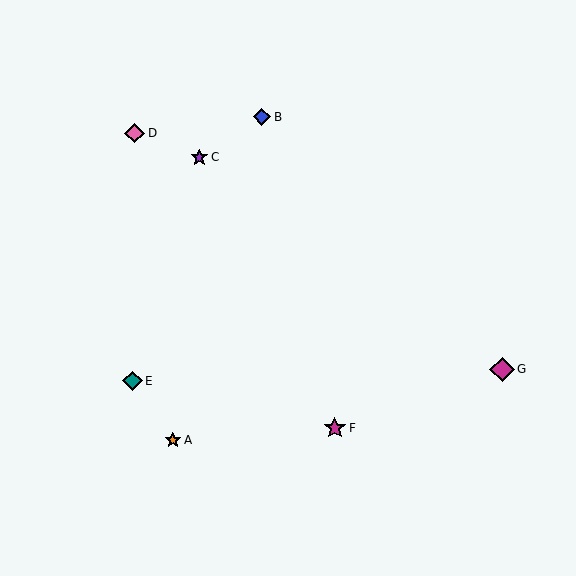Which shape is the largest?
The magenta diamond (labeled G) is the largest.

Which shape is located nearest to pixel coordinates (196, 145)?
The purple star (labeled C) at (199, 157) is nearest to that location.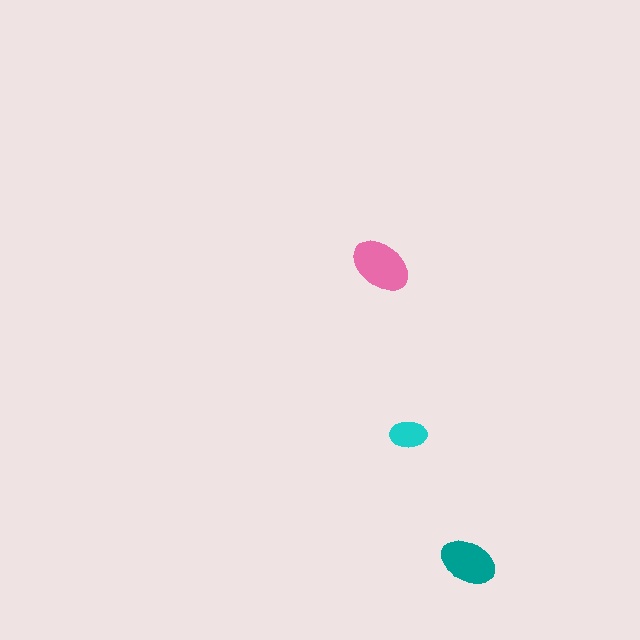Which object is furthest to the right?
The teal ellipse is rightmost.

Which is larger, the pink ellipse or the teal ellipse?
The pink one.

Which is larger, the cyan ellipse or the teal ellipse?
The teal one.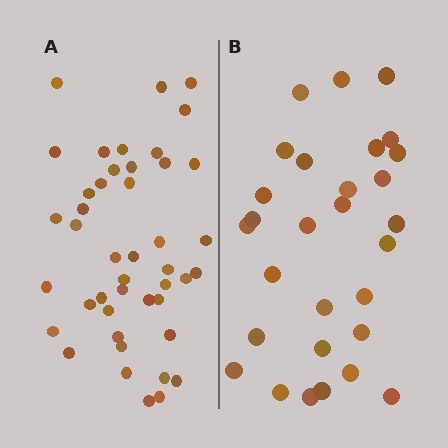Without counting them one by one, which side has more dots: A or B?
Region A (the left region) has more dots.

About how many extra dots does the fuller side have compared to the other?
Region A has approximately 15 more dots than region B.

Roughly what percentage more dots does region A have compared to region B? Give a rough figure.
About 50% more.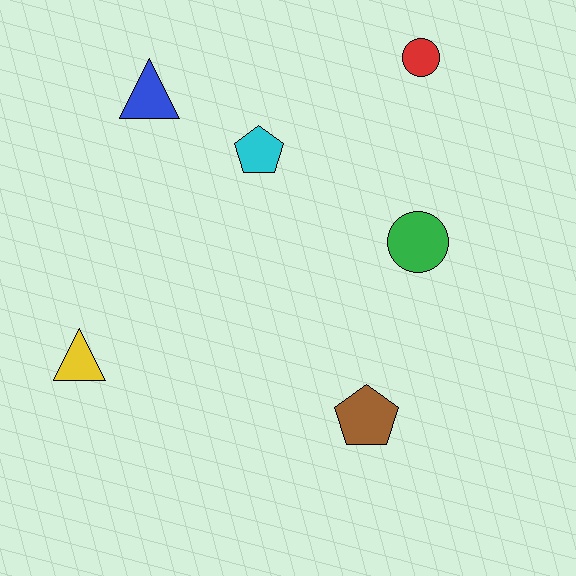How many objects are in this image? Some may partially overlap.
There are 6 objects.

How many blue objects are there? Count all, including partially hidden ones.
There is 1 blue object.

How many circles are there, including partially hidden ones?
There are 2 circles.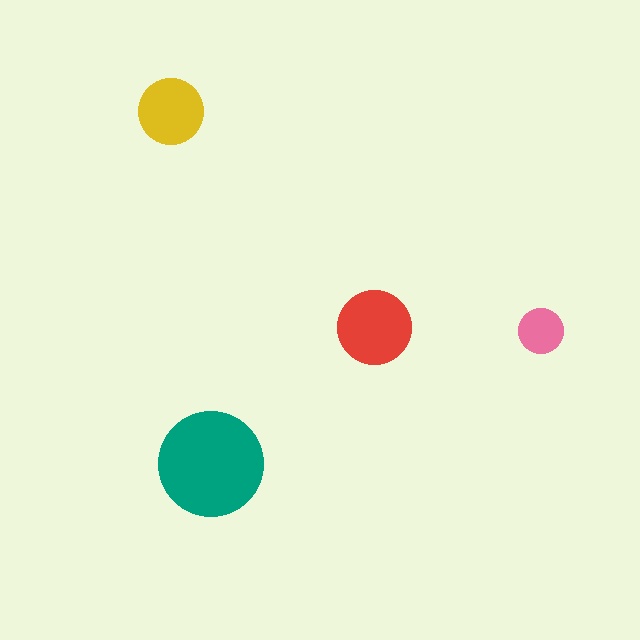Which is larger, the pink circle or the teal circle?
The teal one.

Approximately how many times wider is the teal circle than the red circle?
About 1.5 times wider.